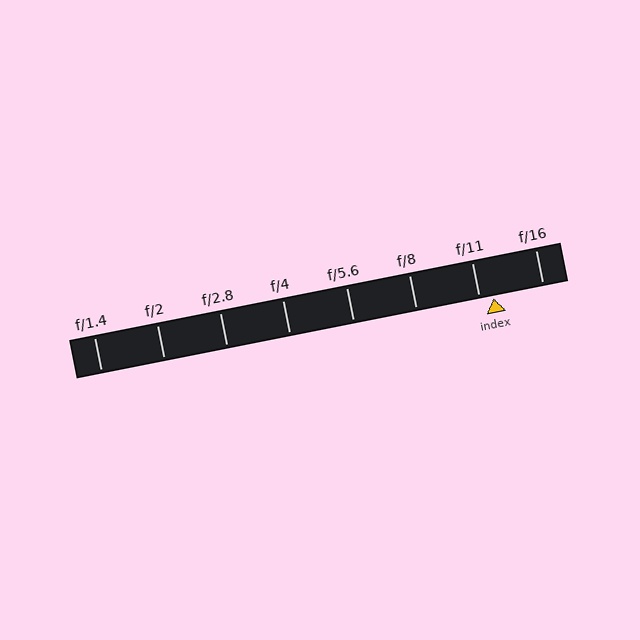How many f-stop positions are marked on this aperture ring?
There are 8 f-stop positions marked.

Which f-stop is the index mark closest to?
The index mark is closest to f/11.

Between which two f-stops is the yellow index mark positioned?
The index mark is between f/11 and f/16.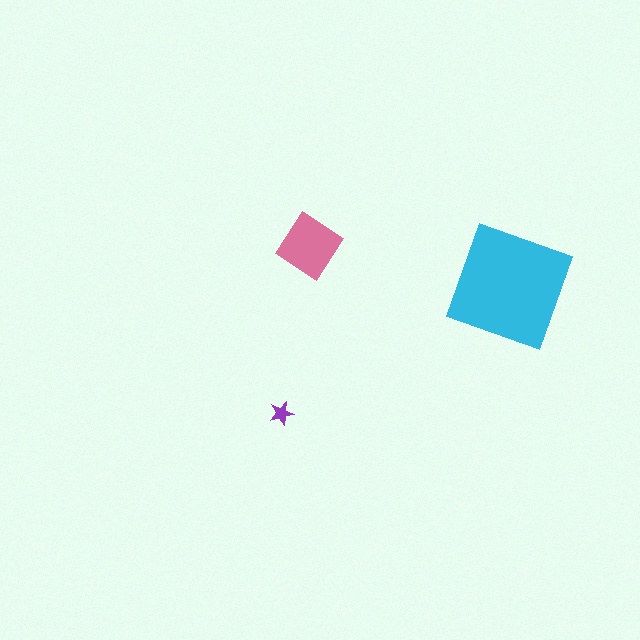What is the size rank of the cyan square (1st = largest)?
1st.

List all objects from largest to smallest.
The cyan square, the pink diamond, the purple star.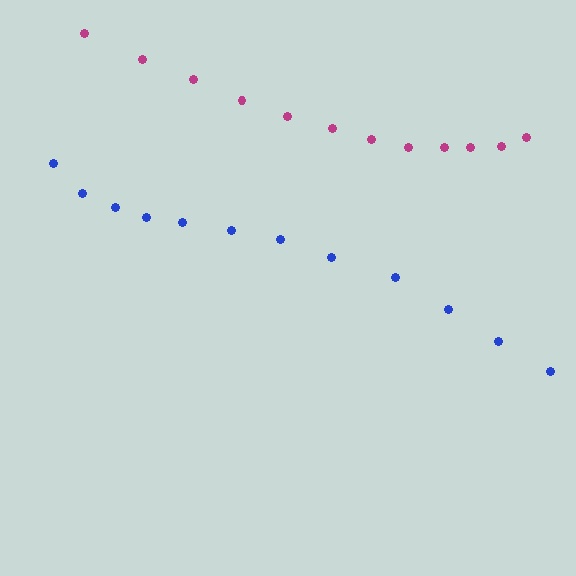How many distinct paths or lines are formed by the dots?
There are 2 distinct paths.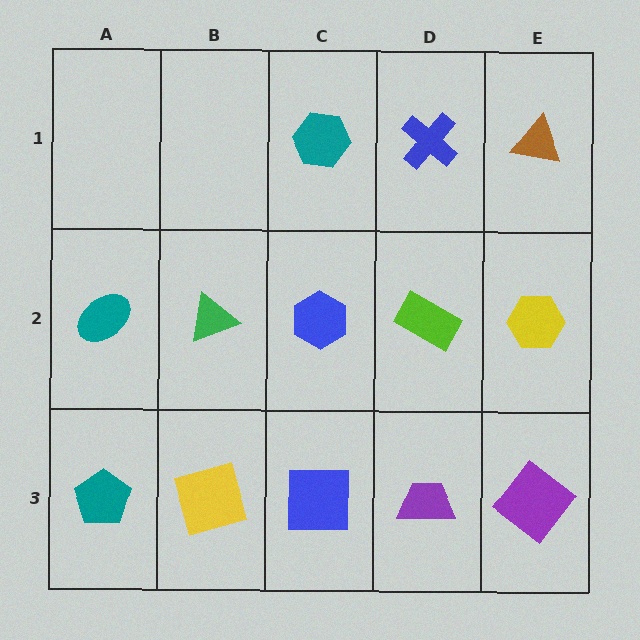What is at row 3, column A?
A teal pentagon.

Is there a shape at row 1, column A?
No, that cell is empty.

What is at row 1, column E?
A brown triangle.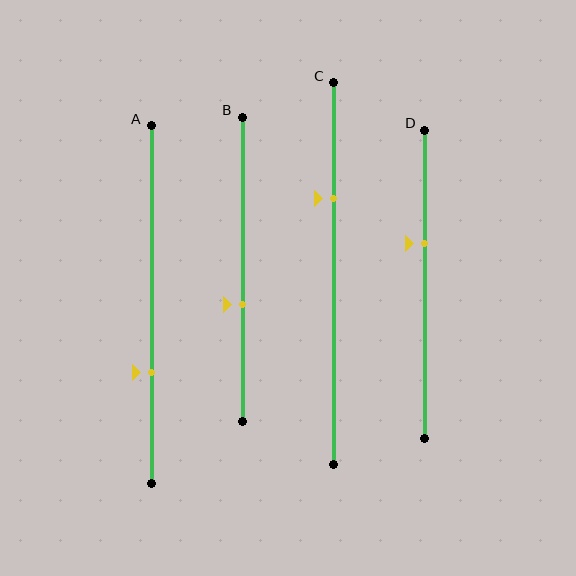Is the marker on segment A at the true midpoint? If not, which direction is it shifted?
No, the marker on segment A is shifted downward by about 19% of the segment length.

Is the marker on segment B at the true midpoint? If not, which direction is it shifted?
No, the marker on segment B is shifted downward by about 12% of the segment length.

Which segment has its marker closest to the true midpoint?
Segment B has its marker closest to the true midpoint.